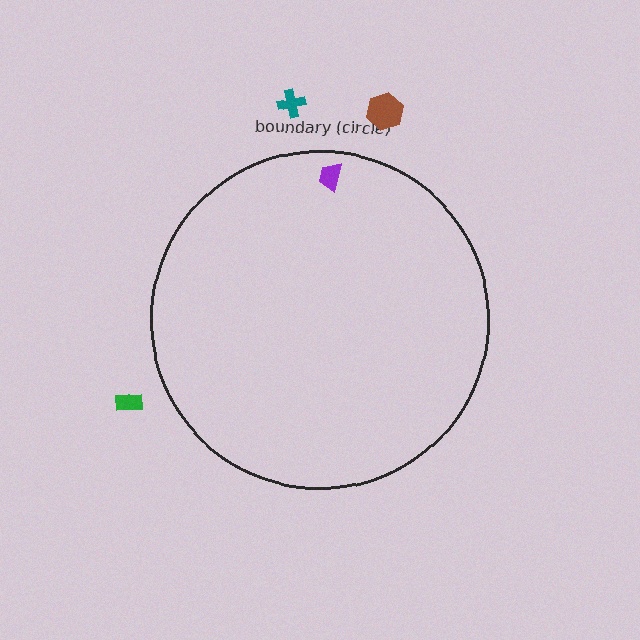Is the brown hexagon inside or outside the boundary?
Outside.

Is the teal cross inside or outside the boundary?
Outside.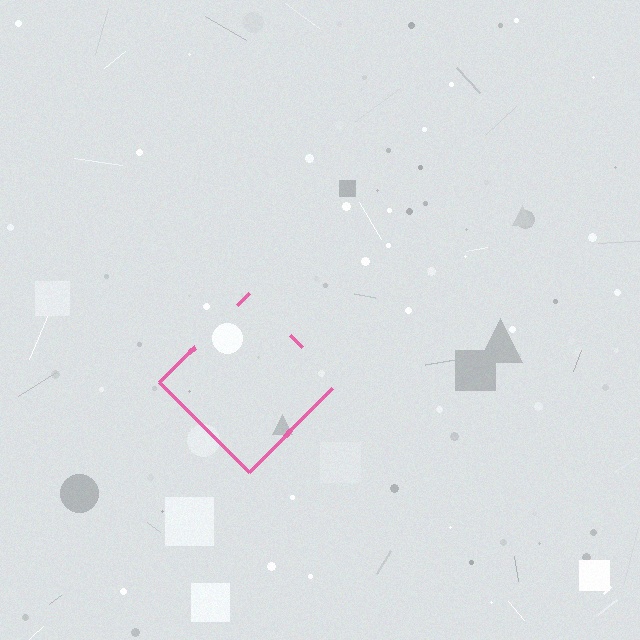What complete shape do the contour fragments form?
The contour fragments form a diamond.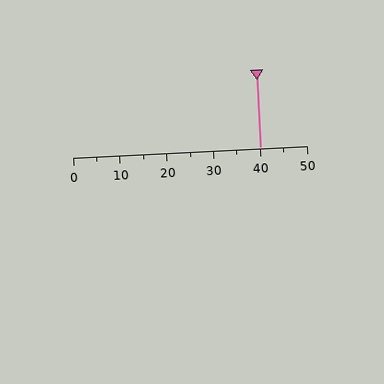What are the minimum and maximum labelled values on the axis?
The axis runs from 0 to 50.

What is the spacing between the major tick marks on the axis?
The major ticks are spaced 10 apart.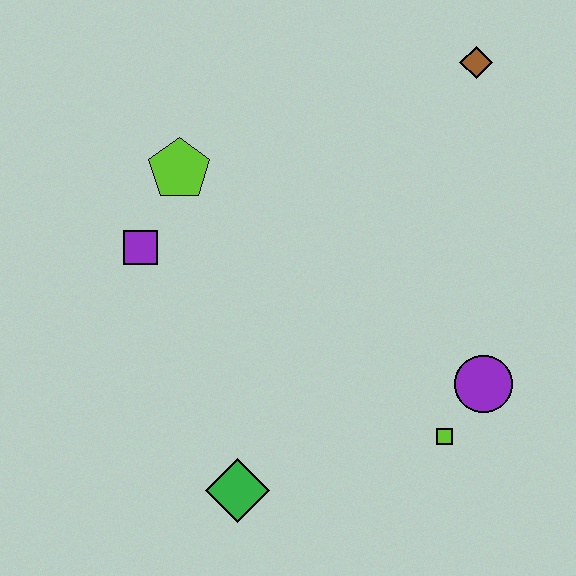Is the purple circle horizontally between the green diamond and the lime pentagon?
No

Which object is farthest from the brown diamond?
The green diamond is farthest from the brown diamond.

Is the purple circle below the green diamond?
No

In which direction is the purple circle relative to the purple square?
The purple circle is to the right of the purple square.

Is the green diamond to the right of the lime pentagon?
Yes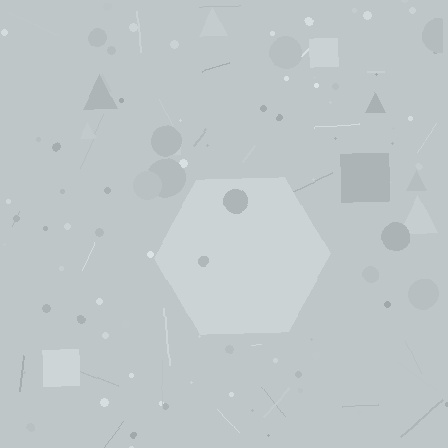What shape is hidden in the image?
A hexagon is hidden in the image.